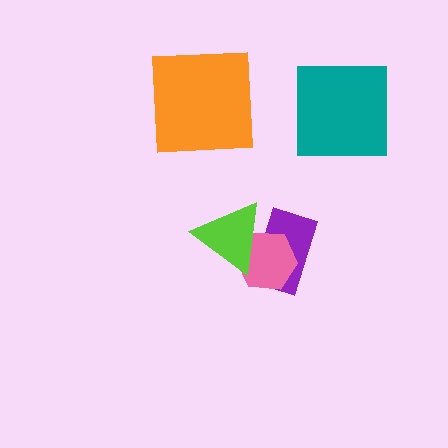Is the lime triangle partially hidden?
No, no other shape covers it.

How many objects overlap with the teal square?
0 objects overlap with the teal square.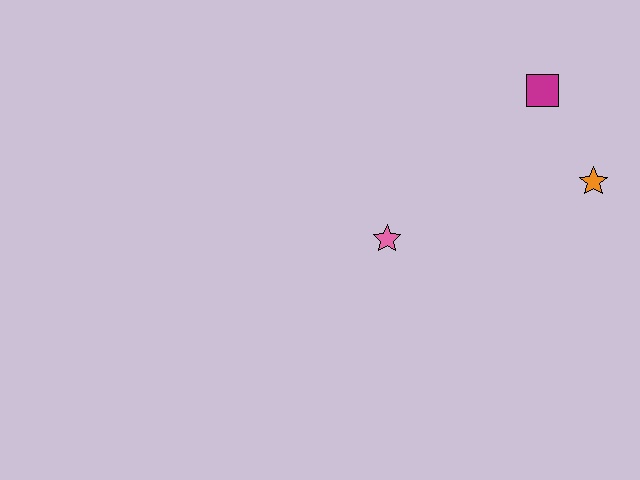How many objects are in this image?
There are 3 objects.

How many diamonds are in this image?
There are no diamonds.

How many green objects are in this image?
There are no green objects.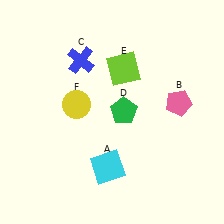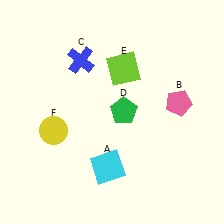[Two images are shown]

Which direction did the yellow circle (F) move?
The yellow circle (F) moved down.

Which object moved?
The yellow circle (F) moved down.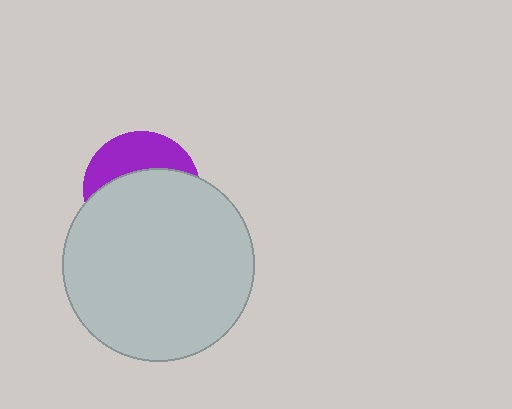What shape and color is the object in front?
The object in front is a light gray circle.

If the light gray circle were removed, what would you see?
You would see the complete purple circle.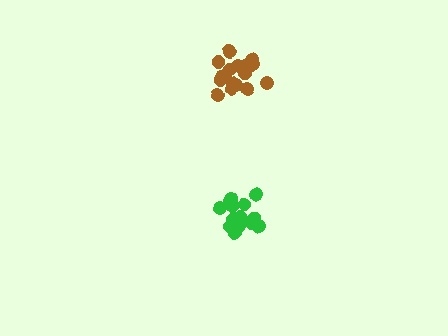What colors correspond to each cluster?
The clusters are colored: green, brown.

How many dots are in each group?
Group 1: 14 dots, Group 2: 18 dots (32 total).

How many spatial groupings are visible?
There are 2 spatial groupings.